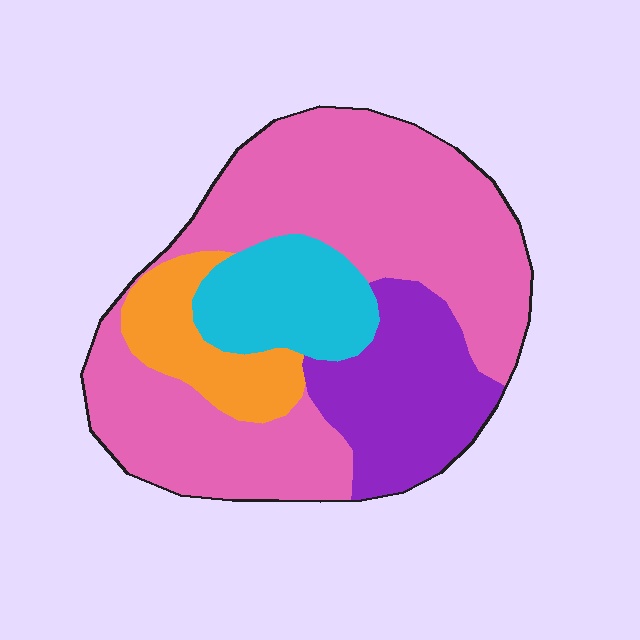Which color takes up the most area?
Pink, at roughly 55%.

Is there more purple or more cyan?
Purple.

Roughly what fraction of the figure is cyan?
Cyan takes up about one eighth (1/8) of the figure.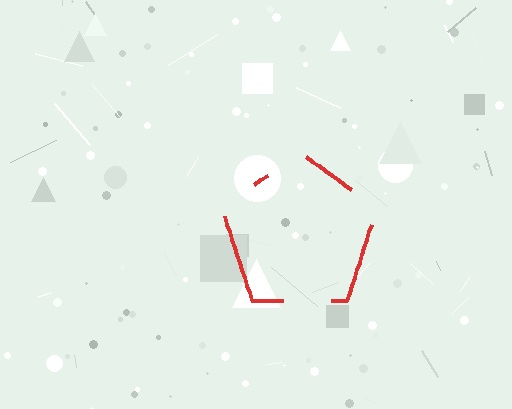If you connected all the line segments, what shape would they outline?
They would outline a pentagon.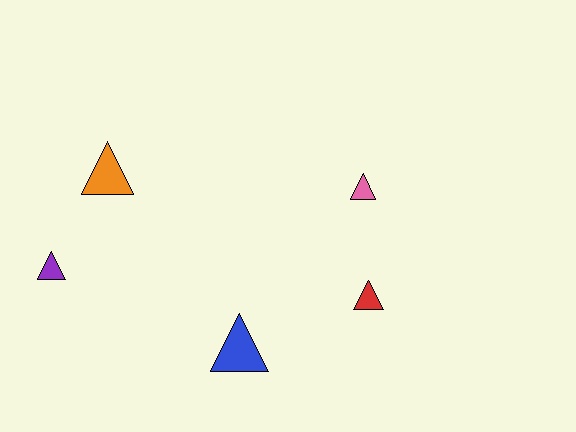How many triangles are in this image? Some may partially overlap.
There are 5 triangles.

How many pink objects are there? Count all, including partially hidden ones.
There is 1 pink object.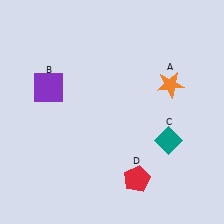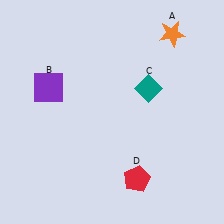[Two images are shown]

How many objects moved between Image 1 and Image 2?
2 objects moved between the two images.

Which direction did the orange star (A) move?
The orange star (A) moved up.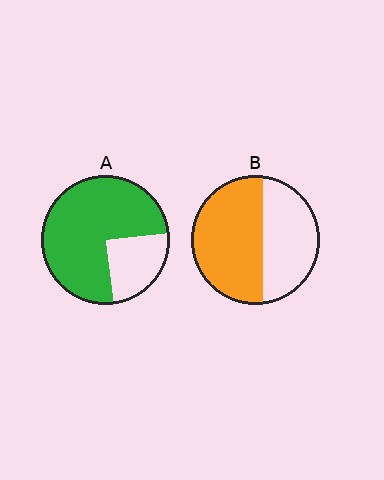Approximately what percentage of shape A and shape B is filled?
A is approximately 75% and B is approximately 55%.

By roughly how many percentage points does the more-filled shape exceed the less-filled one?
By roughly 20 percentage points (A over B).